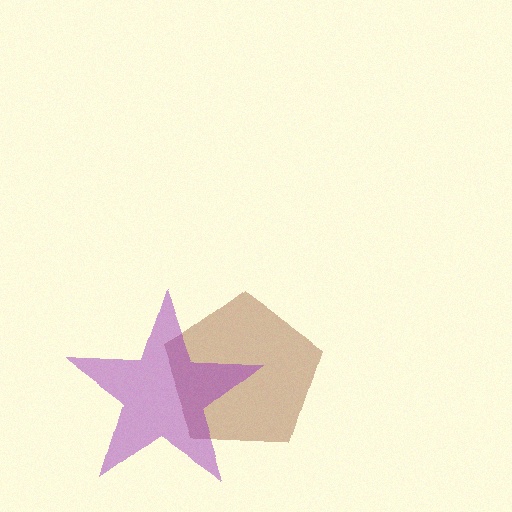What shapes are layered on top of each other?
The layered shapes are: a brown pentagon, a purple star.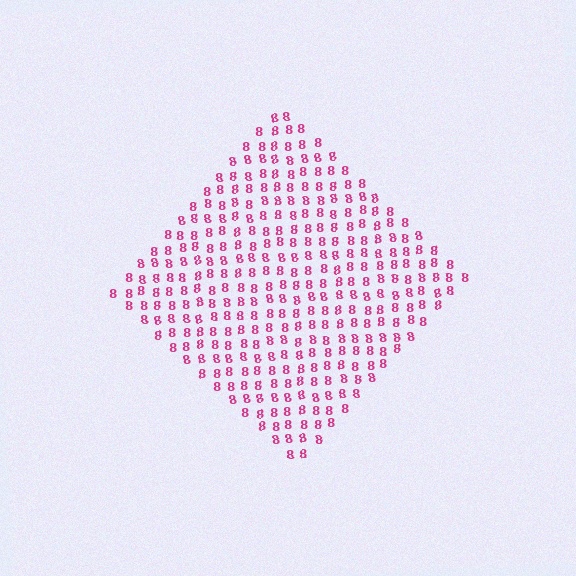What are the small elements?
The small elements are digit 8's.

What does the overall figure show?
The overall figure shows a diamond.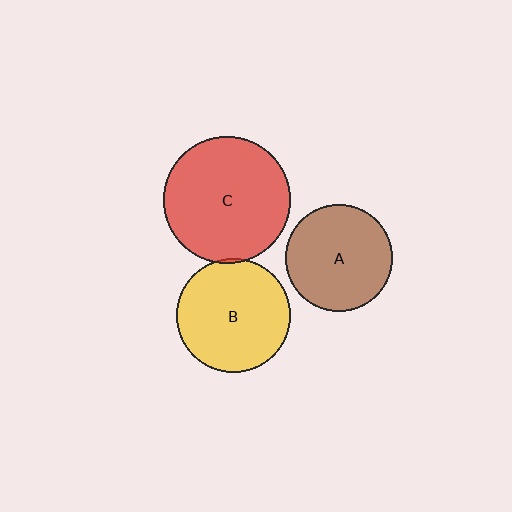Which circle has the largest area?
Circle C (red).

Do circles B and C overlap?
Yes.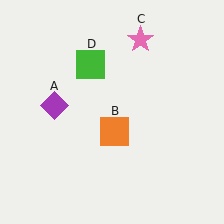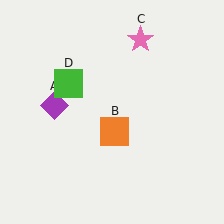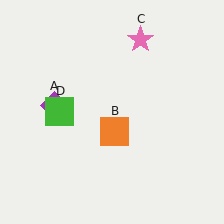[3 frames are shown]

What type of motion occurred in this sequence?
The green square (object D) rotated counterclockwise around the center of the scene.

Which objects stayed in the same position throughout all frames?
Purple diamond (object A) and orange square (object B) and pink star (object C) remained stationary.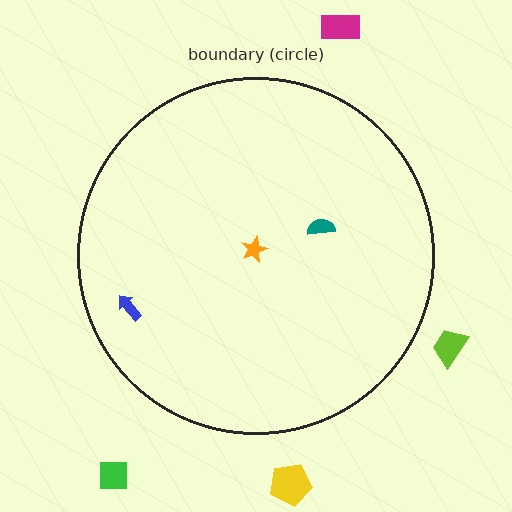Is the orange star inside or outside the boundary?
Inside.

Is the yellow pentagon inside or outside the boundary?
Outside.